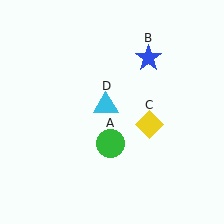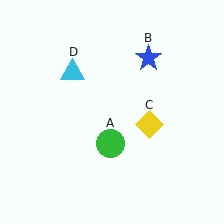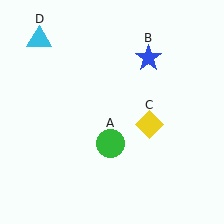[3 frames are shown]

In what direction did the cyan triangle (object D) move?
The cyan triangle (object D) moved up and to the left.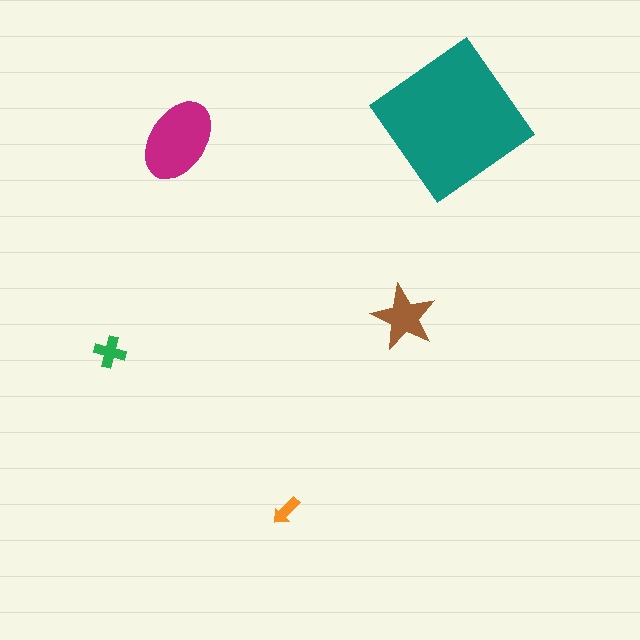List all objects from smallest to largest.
The orange arrow, the green cross, the brown star, the magenta ellipse, the teal diamond.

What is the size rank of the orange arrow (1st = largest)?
5th.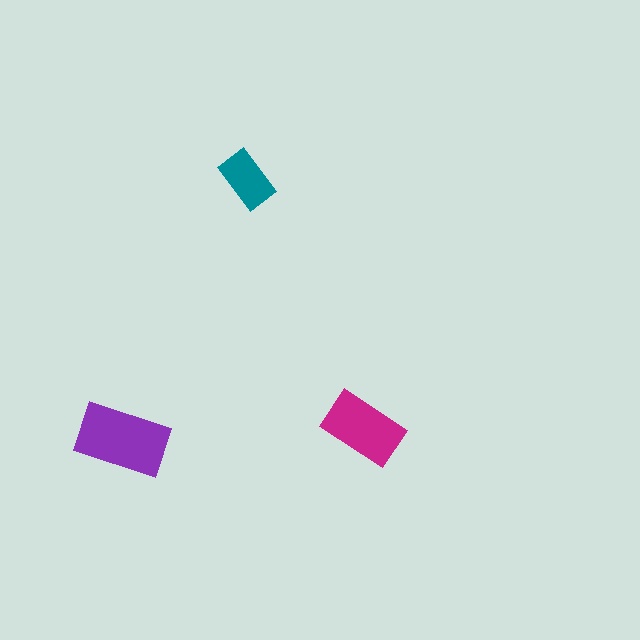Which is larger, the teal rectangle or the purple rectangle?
The purple one.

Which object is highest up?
The teal rectangle is topmost.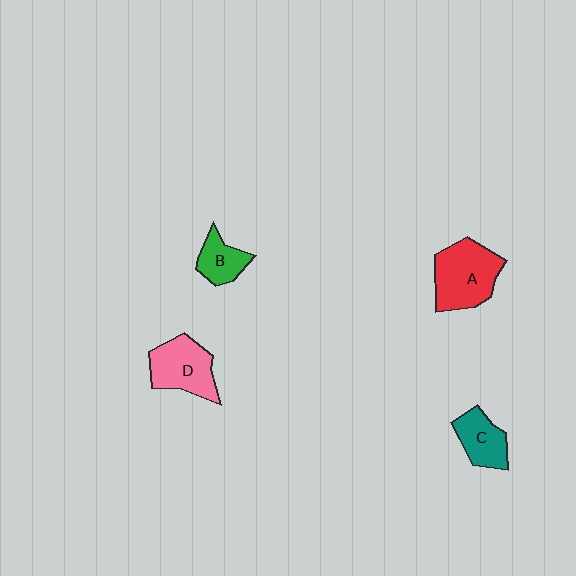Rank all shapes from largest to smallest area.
From largest to smallest: A (red), D (pink), C (teal), B (green).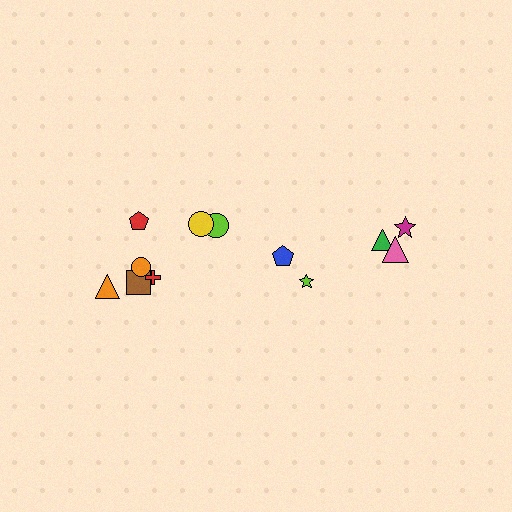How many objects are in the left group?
There are 7 objects.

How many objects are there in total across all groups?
There are 12 objects.